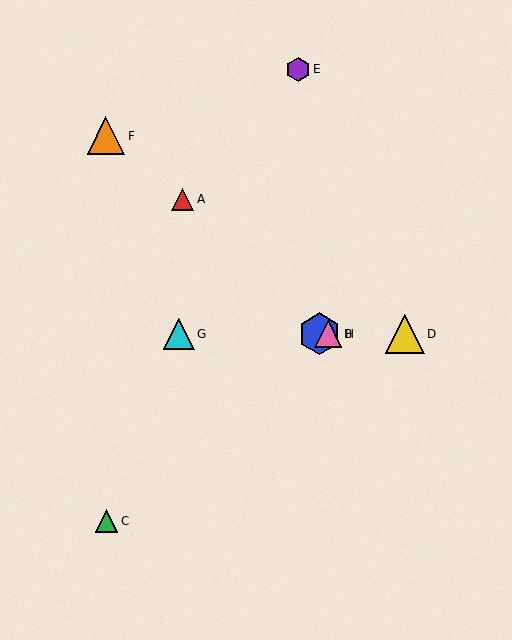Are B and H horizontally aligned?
Yes, both are at y≈334.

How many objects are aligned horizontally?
4 objects (B, D, G, H) are aligned horizontally.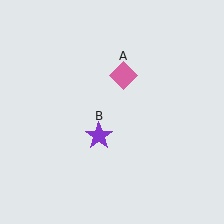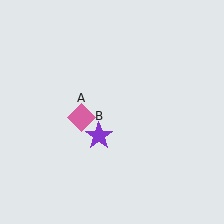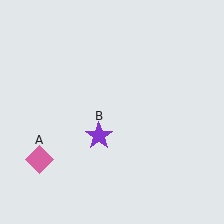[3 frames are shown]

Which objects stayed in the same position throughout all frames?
Purple star (object B) remained stationary.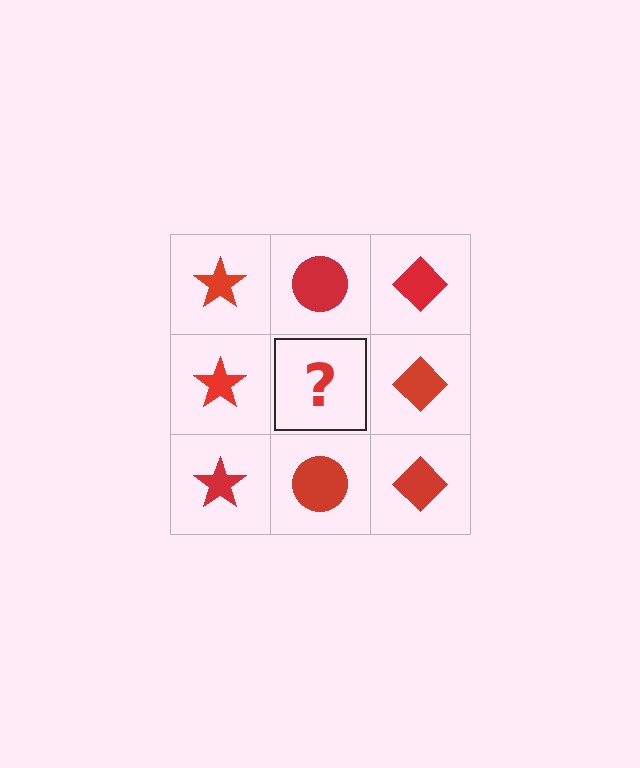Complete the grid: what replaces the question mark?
The question mark should be replaced with a red circle.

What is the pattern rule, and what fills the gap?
The rule is that each column has a consistent shape. The gap should be filled with a red circle.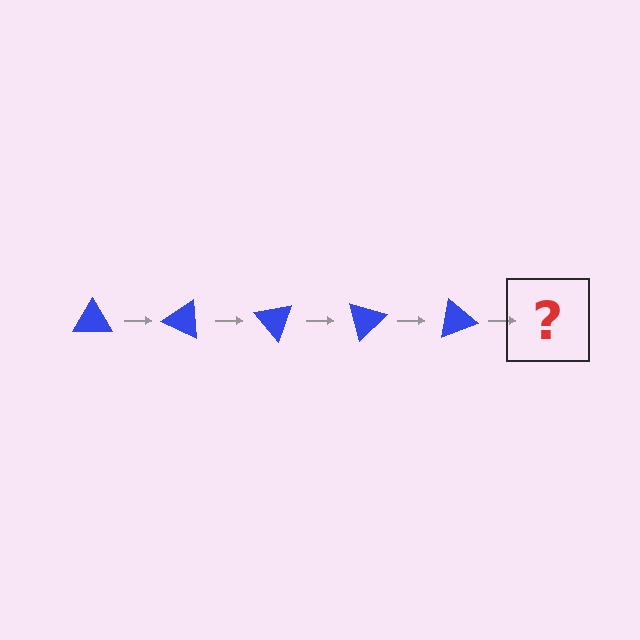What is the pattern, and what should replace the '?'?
The pattern is that the triangle rotates 25 degrees each step. The '?' should be a blue triangle rotated 125 degrees.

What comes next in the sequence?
The next element should be a blue triangle rotated 125 degrees.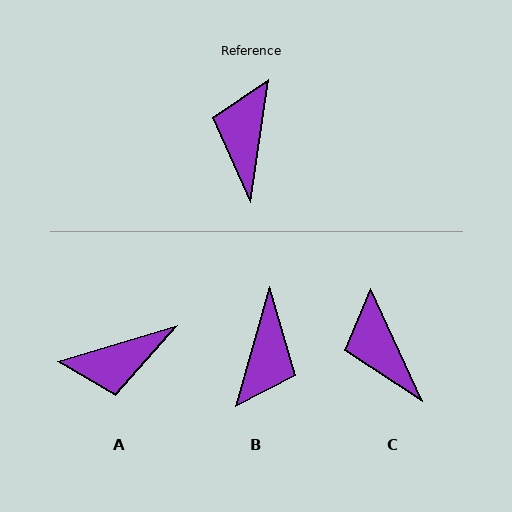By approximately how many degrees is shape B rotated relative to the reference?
Approximately 173 degrees counter-clockwise.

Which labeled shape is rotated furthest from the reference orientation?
B, about 173 degrees away.